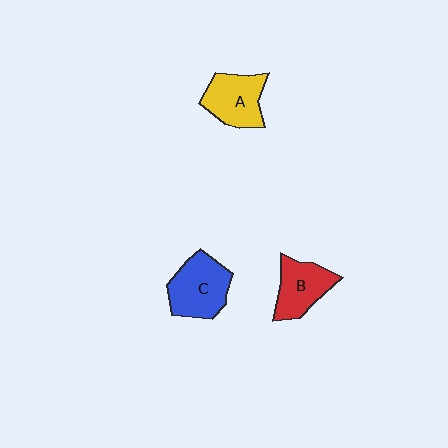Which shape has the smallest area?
Shape B (red).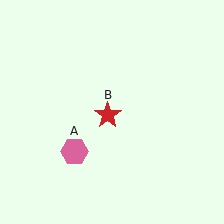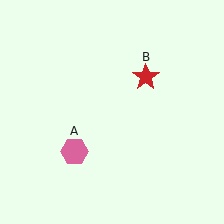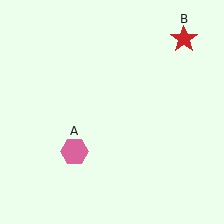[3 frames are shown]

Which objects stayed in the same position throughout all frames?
Pink hexagon (object A) remained stationary.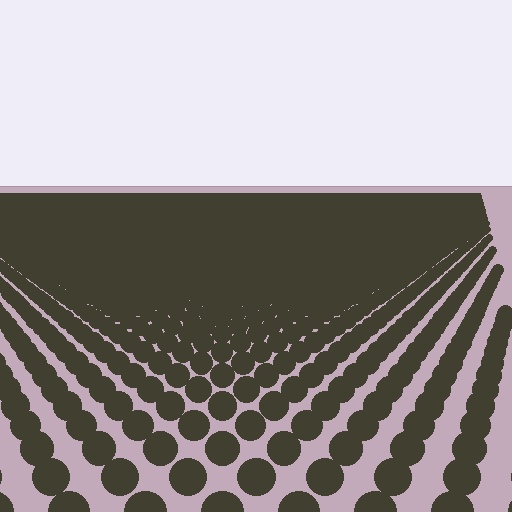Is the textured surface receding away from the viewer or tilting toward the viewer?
The surface is receding away from the viewer. Texture elements get smaller and denser toward the top.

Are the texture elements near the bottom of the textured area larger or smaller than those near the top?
Larger. Near the bottom, elements are closer to the viewer and appear at a bigger on-screen size.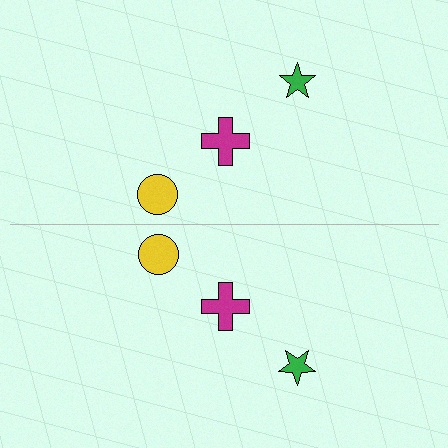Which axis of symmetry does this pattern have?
The pattern has a horizontal axis of symmetry running through the center of the image.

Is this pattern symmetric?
Yes, this pattern has bilateral (reflection) symmetry.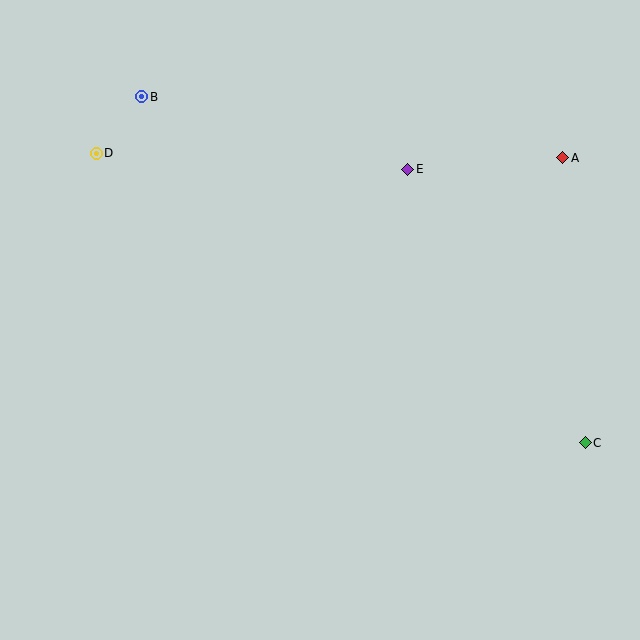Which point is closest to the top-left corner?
Point B is closest to the top-left corner.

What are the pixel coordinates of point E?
Point E is at (408, 169).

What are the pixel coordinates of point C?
Point C is at (585, 443).